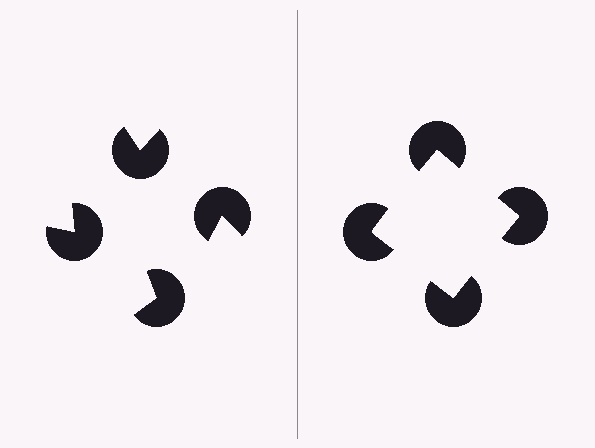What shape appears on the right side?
An illusory square.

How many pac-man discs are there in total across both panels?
8 — 4 on each side.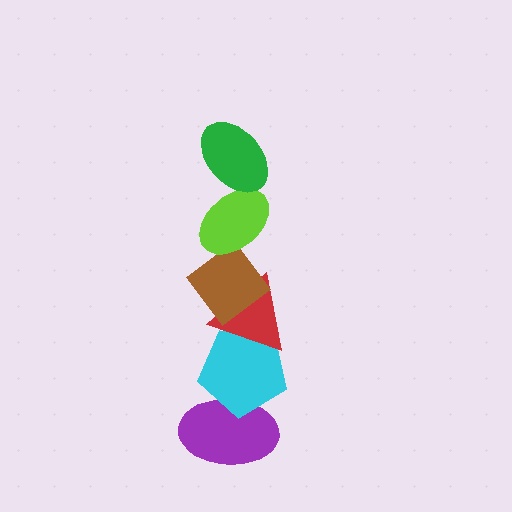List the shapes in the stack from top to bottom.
From top to bottom: the green ellipse, the lime ellipse, the brown diamond, the red triangle, the cyan pentagon, the purple ellipse.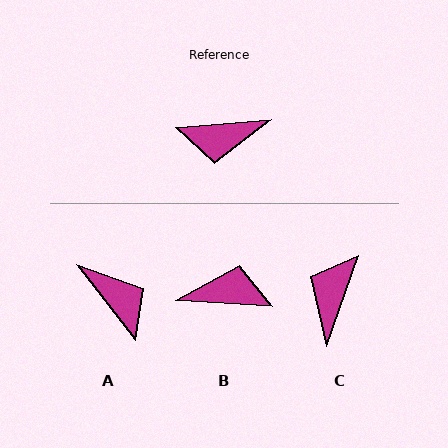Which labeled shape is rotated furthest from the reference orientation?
B, about 171 degrees away.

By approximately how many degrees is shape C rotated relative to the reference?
Approximately 114 degrees clockwise.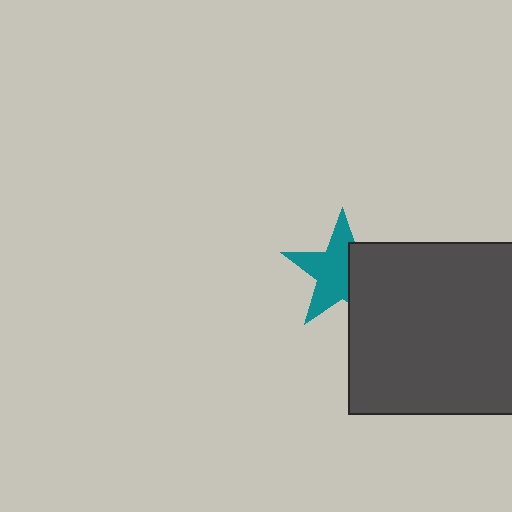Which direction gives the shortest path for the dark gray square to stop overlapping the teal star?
Moving right gives the shortest separation.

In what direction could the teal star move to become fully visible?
The teal star could move left. That would shift it out from behind the dark gray square entirely.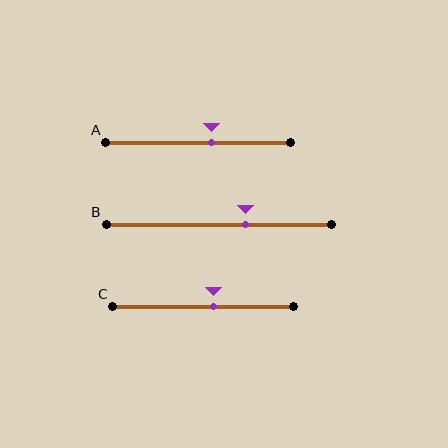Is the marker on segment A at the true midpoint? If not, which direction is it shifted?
No, the marker on segment A is shifted to the right by about 8% of the segment length.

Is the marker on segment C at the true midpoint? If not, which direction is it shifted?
No, the marker on segment C is shifted to the right by about 6% of the segment length.